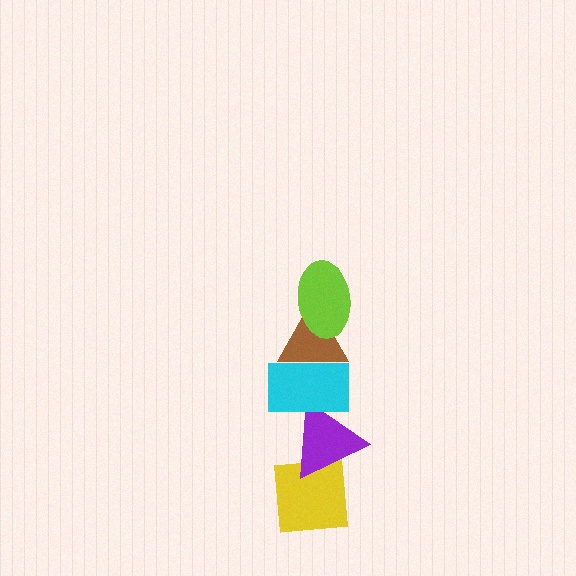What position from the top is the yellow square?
The yellow square is 5th from the top.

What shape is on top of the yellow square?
The purple triangle is on top of the yellow square.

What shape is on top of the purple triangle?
The cyan rectangle is on top of the purple triangle.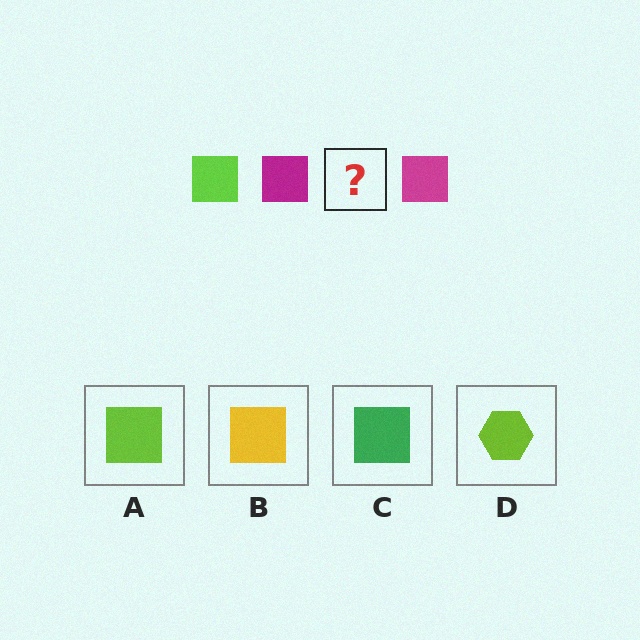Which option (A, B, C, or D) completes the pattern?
A.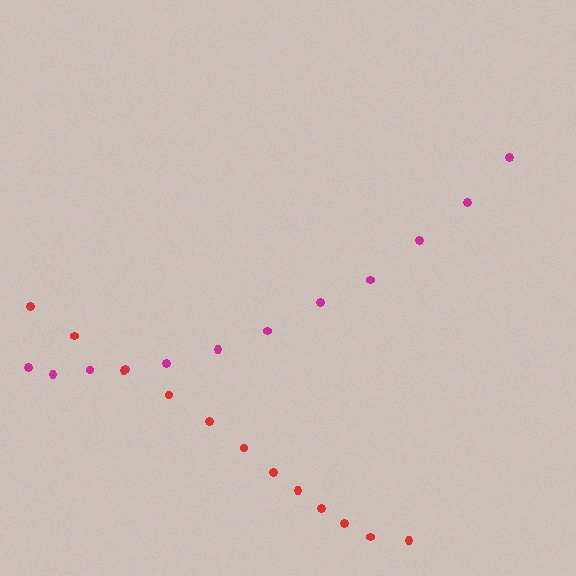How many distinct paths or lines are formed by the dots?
There are 2 distinct paths.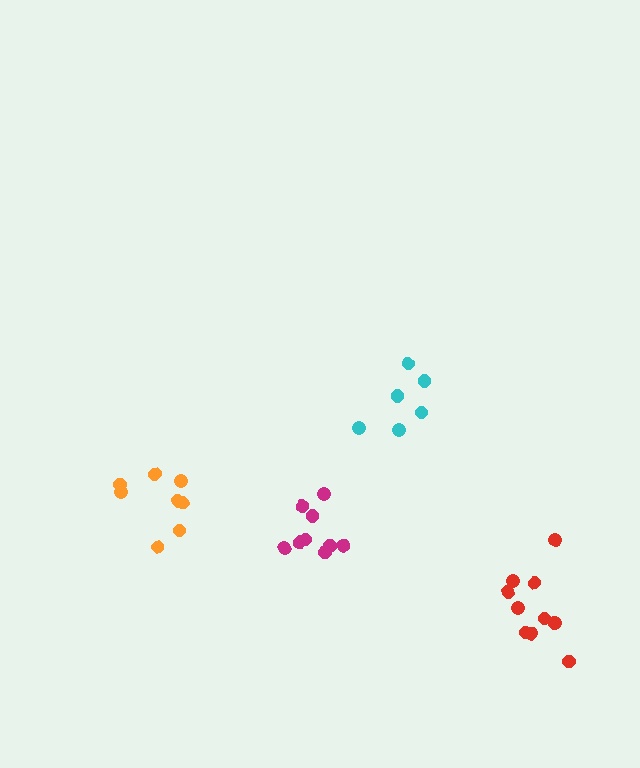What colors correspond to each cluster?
The clusters are colored: orange, red, cyan, magenta.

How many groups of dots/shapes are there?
There are 4 groups.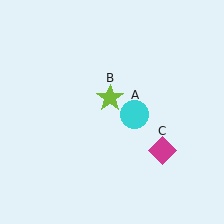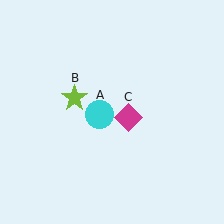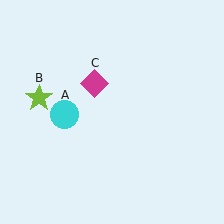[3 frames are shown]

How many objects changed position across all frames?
3 objects changed position: cyan circle (object A), lime star (object B), magenta diamond (object C).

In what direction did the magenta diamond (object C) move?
The magenta diamond (object C) moved up and to the left.